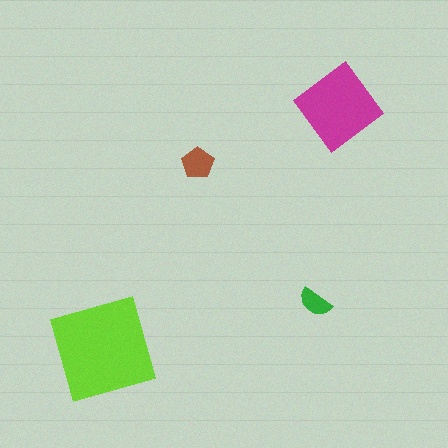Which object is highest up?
The magenta diamond is topmost.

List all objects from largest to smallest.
The lime diamond, the magenta diamond, the brown pentagon, the green semicircle.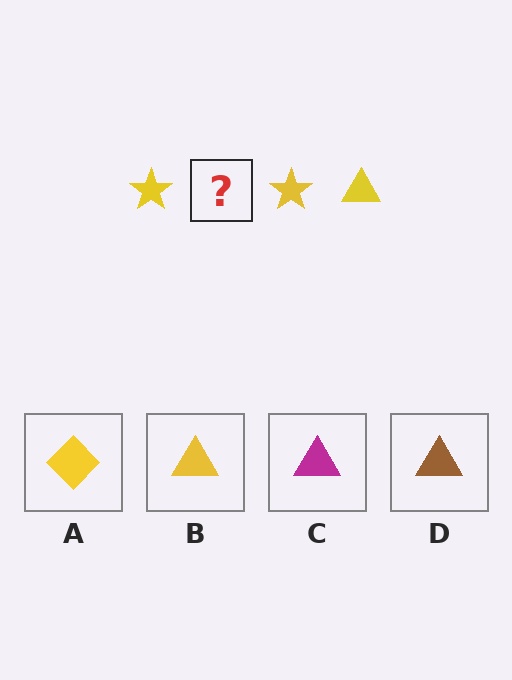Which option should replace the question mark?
Option B.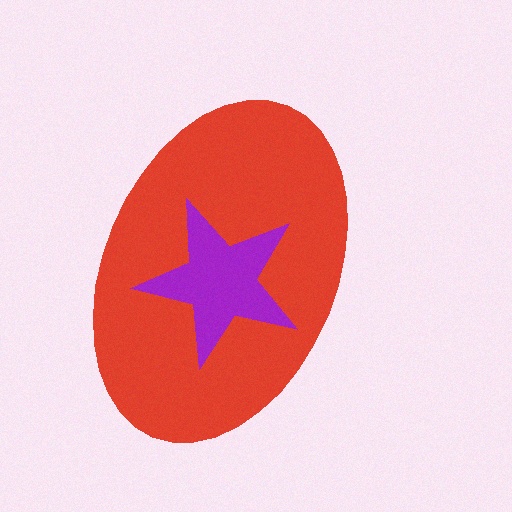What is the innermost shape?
The purple star.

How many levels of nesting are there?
2.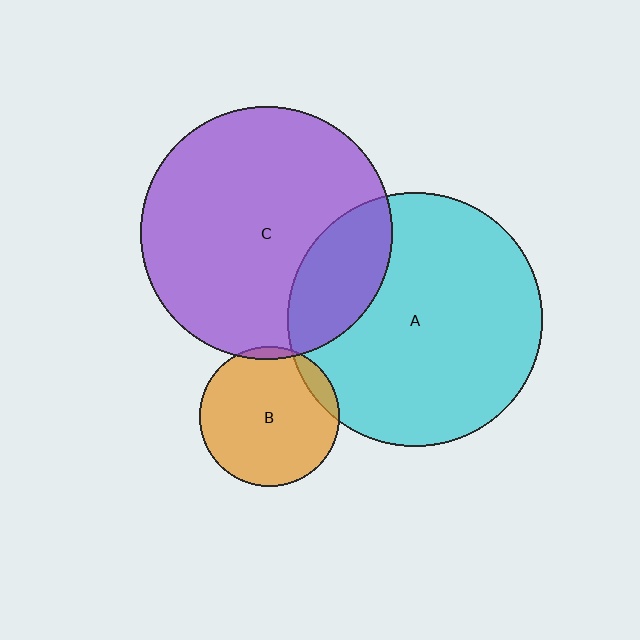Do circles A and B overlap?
Yes.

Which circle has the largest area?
Circle A (cyan).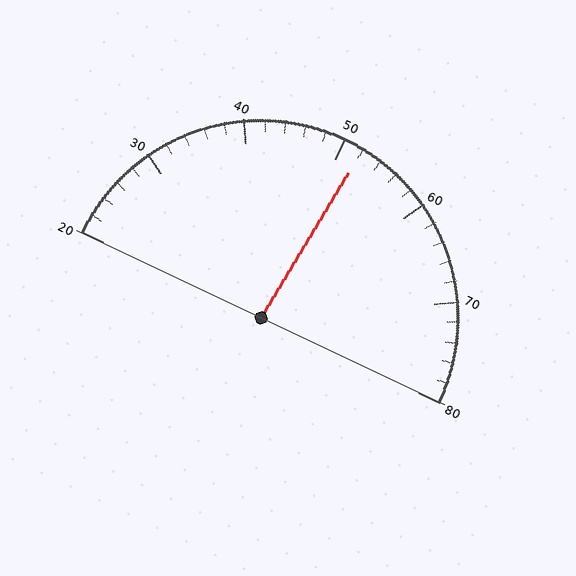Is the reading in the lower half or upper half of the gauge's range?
The reading is in the upper half of the range (20 to 80).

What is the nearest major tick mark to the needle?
The nearest major tick mark is 50.